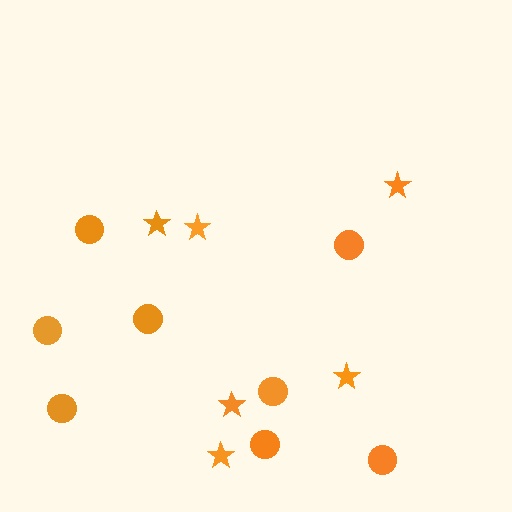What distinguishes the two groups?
There are 2 groups: one group of stars (6) and one group of circles (8).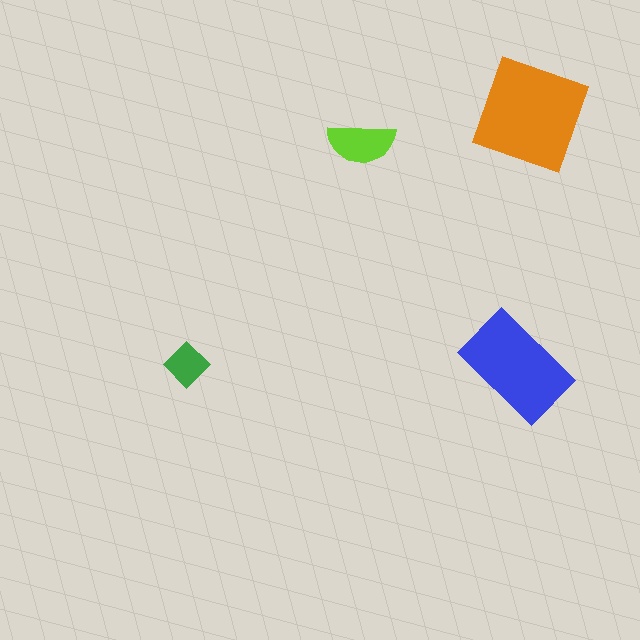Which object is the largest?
The orange square.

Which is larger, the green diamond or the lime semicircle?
The lime semicircle.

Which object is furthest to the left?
The green diamond is leftmost.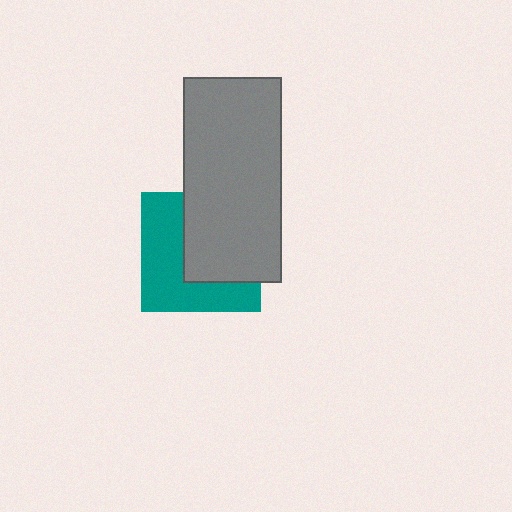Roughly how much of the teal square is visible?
About half of it is visible (roughly 50%).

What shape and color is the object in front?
The object in front is a gray rectangle.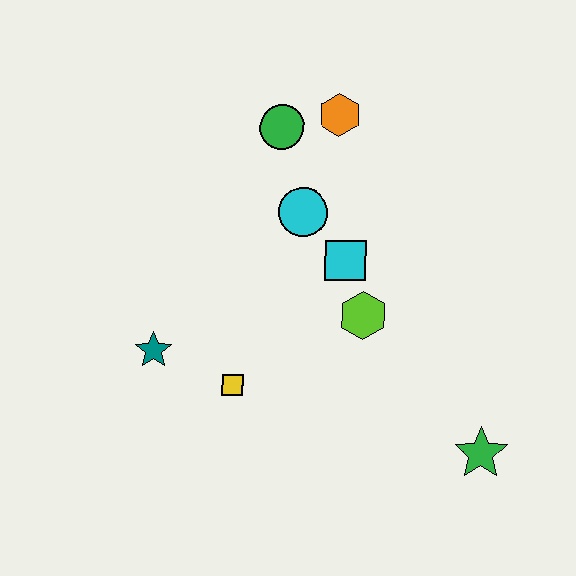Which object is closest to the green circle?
The orange hexagon is closest to the green circle.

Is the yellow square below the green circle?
Yes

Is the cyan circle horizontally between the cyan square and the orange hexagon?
No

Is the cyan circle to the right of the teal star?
Yes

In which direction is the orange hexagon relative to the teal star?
The orange hexagon is above the teal star.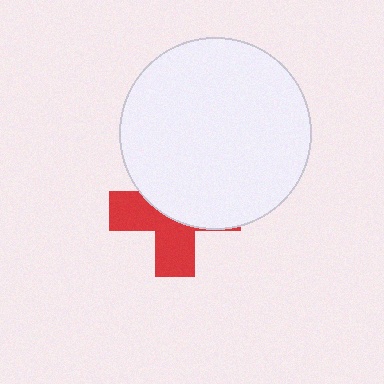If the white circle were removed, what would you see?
You would see the complete red cross.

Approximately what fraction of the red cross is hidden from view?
Roughly 54% of the red cross is hidden behind the white circle.